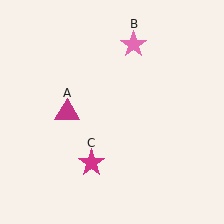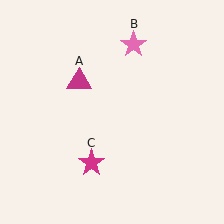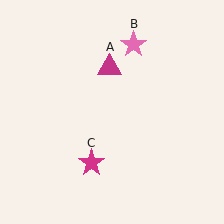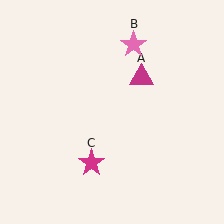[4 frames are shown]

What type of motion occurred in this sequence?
The magenta triangle (object A) rotated clockwise around the center of the scene.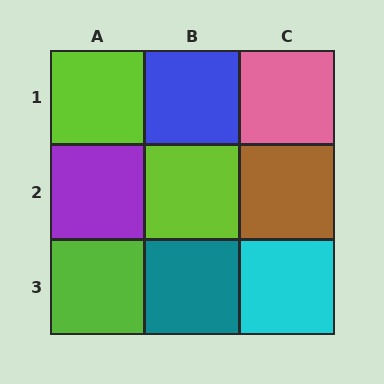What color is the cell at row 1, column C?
Pink.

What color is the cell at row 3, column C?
Cyan.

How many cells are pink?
1 cell is pink.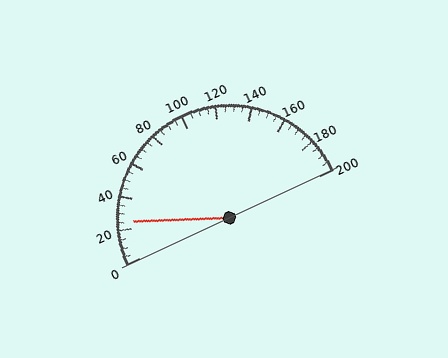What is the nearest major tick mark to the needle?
The nearest major tick mark is 20.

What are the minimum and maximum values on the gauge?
The gauge ranges from 0 to 200.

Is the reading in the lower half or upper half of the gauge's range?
The reading is in the lower half of the range (0 to 200).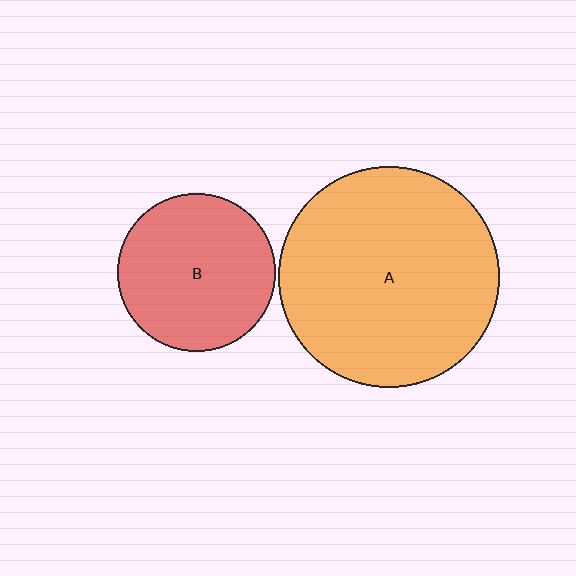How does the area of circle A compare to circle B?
Approximately 1.9 times.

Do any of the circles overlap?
No, none of the circles overlap.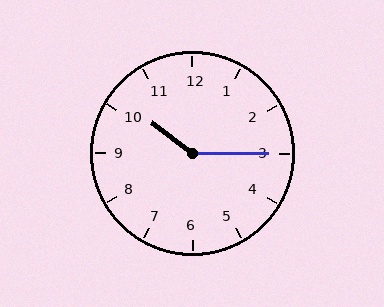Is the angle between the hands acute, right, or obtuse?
It is obtuse.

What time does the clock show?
10:15.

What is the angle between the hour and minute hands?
Approximately 142 degrees.